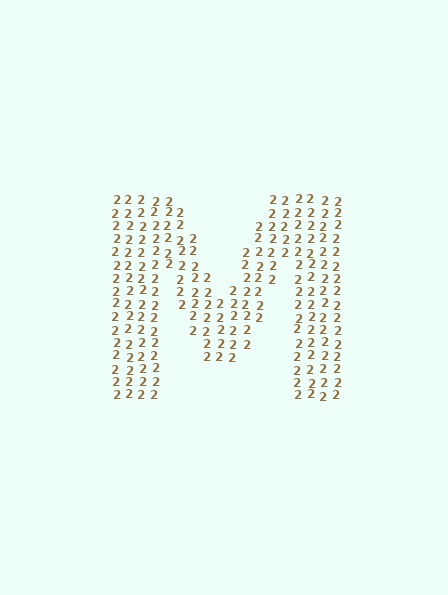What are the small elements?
The small elements are digit 2's.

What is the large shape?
The large shape is the letter M.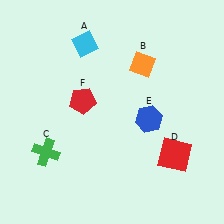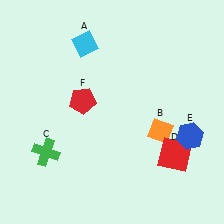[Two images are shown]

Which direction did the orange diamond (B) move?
The orange diamond (B) moved down.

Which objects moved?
The objects that moved are: the orange diamond (B), the blue hexagon (E).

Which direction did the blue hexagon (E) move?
The blue hexagon (E) moved right.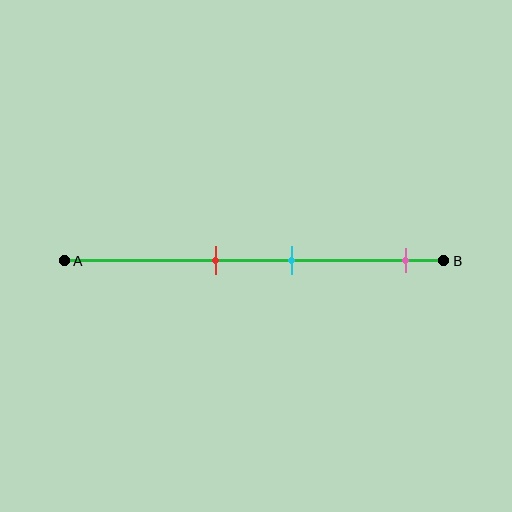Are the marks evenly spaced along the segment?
No, the marks are not evenly spaced.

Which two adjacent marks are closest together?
The red and cyan marks are the closest adjacent pair.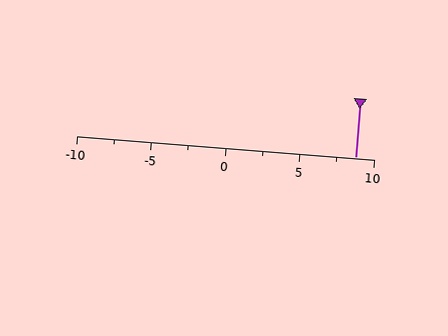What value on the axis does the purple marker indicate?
The marker indicates approximately 8.8.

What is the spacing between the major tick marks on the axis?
The major ticks are spaced 5 apart.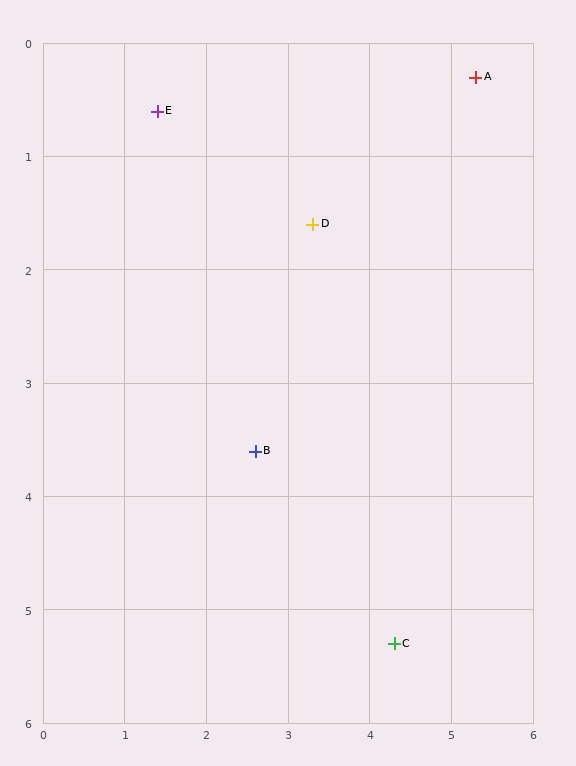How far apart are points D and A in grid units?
Points D and A are about 2.4 grid units apart.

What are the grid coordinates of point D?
Point D is at approximately (3.3, 1.6).